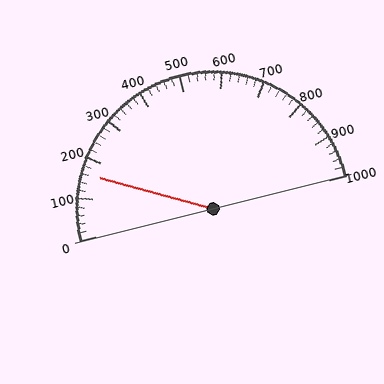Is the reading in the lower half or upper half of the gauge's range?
The reading is in the lower half of the range (0 to 1000).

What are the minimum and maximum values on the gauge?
The gauge ranges from 0 to 1000.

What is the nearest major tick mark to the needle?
The nearest major tick mark is 200.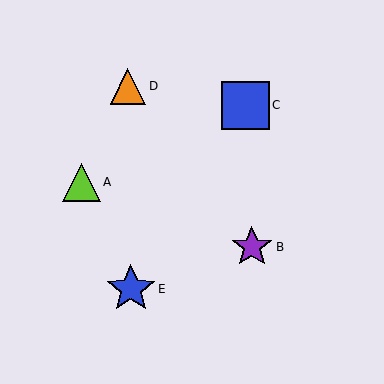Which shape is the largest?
The blue star (labeled E) is the largest.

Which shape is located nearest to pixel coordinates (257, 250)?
The purple star (labeled B) at (252, 247) is nearest to that location.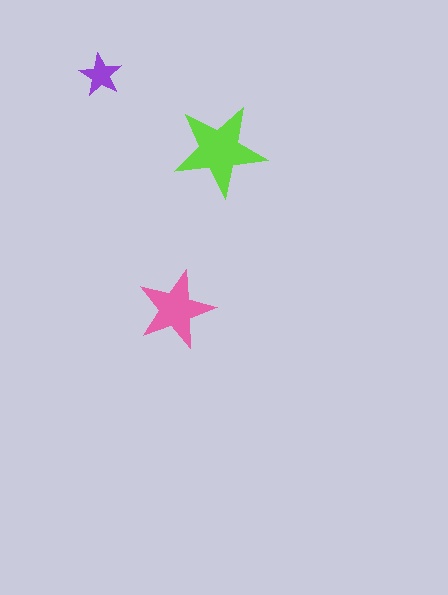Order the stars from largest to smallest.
the lime one, the pink one, the purple one.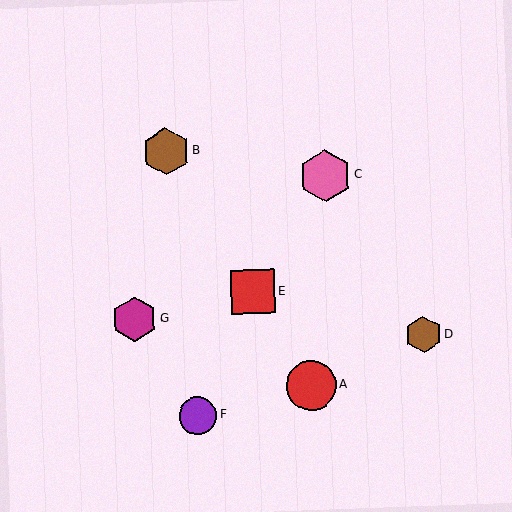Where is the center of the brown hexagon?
The center of the brown hexagon is at (166, 151).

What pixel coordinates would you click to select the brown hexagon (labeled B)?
Click at (166, 151) to select the brown hexagon B.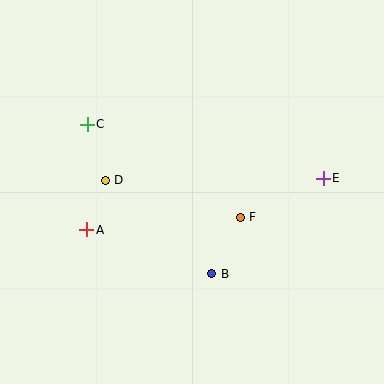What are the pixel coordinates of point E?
Point E is at (323, 178).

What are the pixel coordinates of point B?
Point B is at (212, 274).